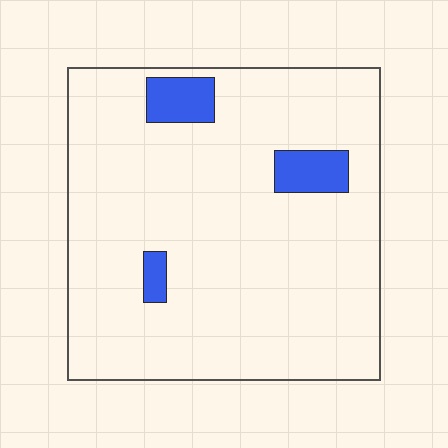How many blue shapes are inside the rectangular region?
3.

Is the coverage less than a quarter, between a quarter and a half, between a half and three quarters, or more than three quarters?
Less than a quarter.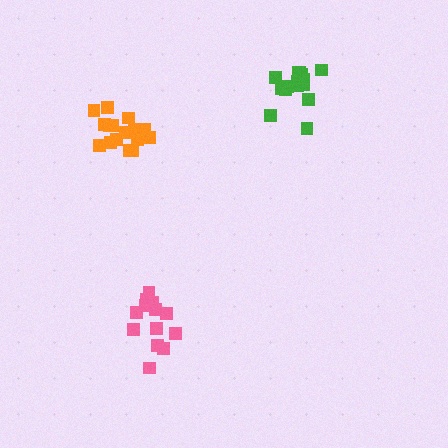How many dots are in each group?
Group 1: 17 dots, Group 2: 14 dots, Group 3: 15 dots (46 total).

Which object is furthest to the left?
The orange cluster is leftmost.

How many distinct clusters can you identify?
There are 3 distinct clusters.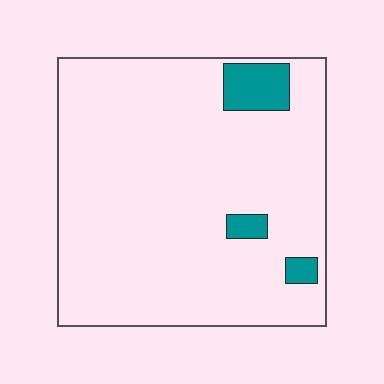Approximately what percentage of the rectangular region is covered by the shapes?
Approximately 5%.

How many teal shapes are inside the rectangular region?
3.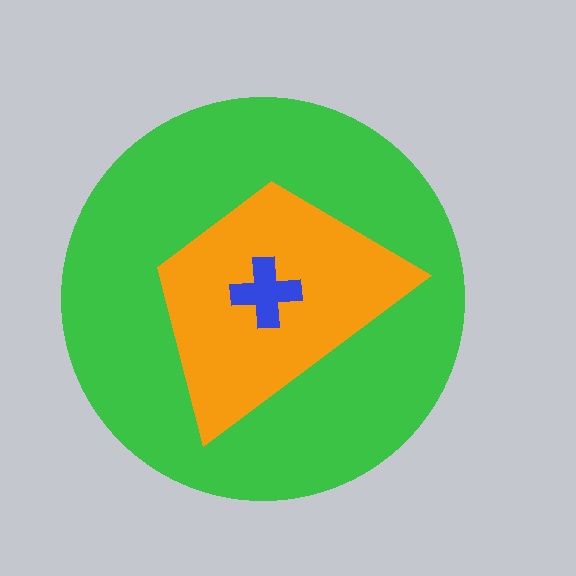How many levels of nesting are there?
3.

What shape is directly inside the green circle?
The orange trapezoid.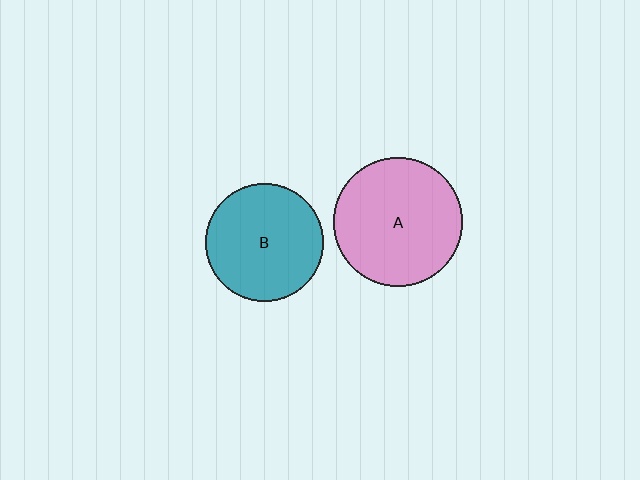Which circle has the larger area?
Circle A (pink).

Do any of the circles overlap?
No, none of the circles overlap.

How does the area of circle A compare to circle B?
Approximately 1.2 times.